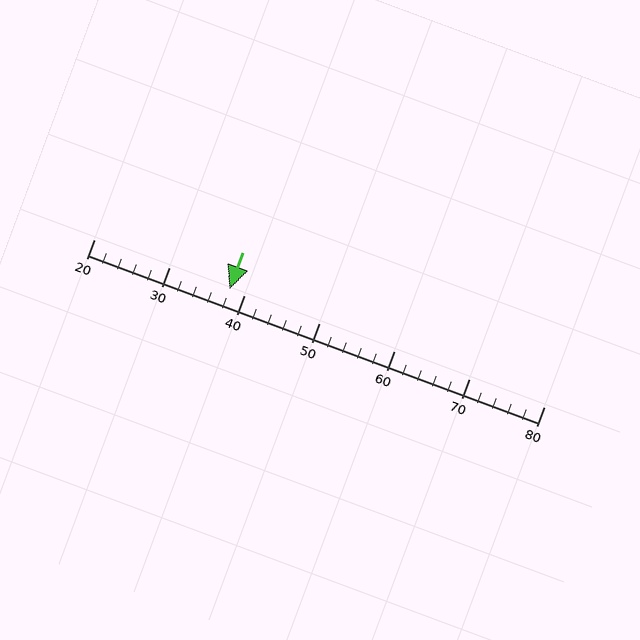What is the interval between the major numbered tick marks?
The major tick marks are spaced 10 units apart.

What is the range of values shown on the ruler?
The ruler shows values from 20 to 80.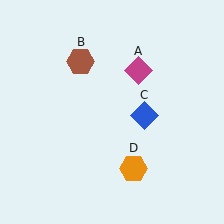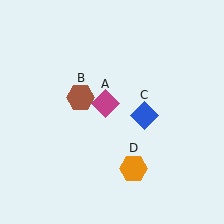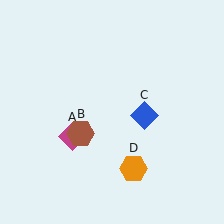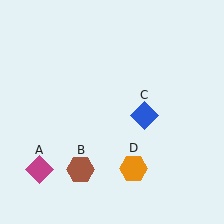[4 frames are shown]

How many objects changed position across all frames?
2 objects changed position: magenta diamond (object A), brown hexagon (object B).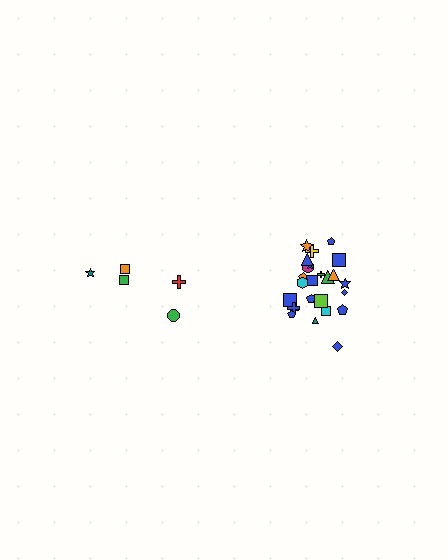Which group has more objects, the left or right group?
The right group.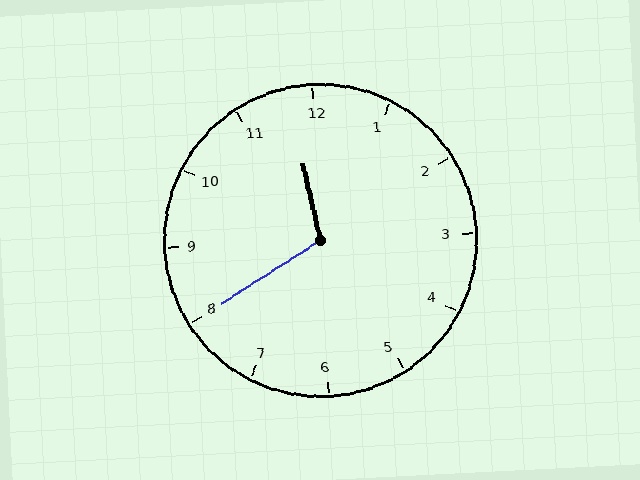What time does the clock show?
11:40.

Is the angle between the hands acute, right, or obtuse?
It is obtuse.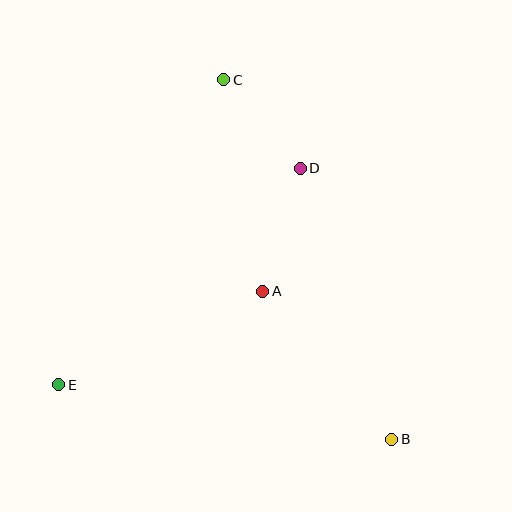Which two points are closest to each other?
Points C and D are closest to each other.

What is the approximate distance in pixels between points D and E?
The distance between D and E is approximately 324 pixels.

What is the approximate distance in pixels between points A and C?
The distance between A and C is approximately 215 pixels.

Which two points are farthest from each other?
Points B and C are farthest from each other.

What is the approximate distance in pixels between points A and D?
The distance between A and D is approximately 129 pixels.